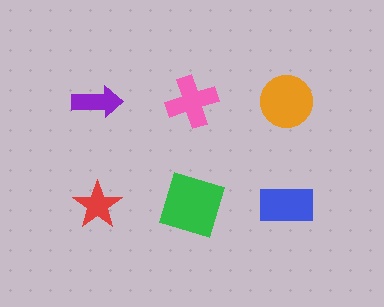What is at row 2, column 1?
A red star.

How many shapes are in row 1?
3 shapes.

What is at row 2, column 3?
A blue rectangle.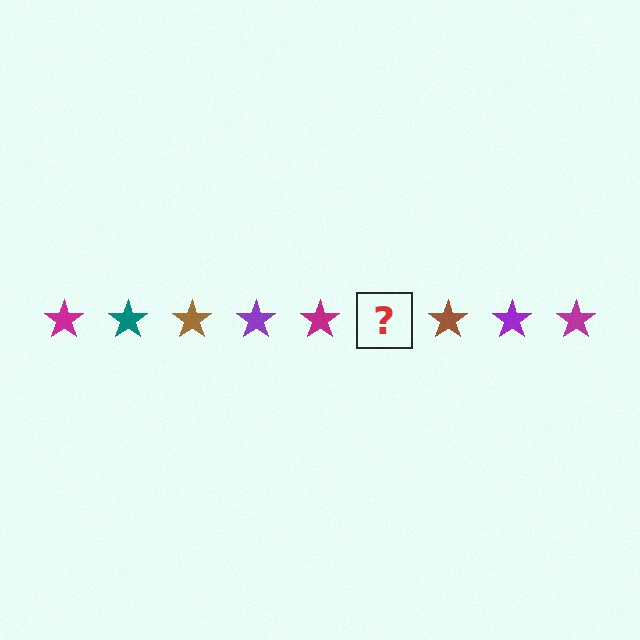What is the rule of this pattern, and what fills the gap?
The rule is that the pattern cycles through magenta, teal, brown, purple stars. The gap should be filled with a teal star.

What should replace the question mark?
The question mark should be replaced with a teal star.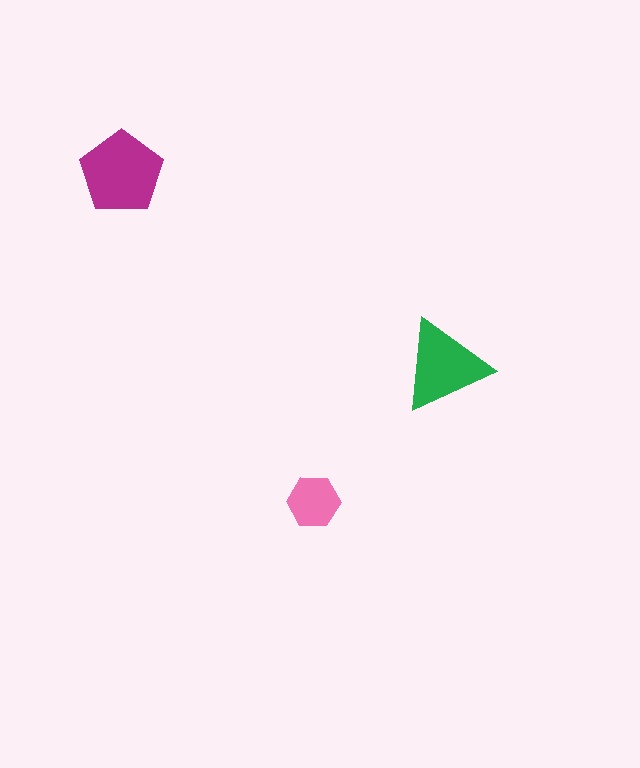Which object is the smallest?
The pink hexagon.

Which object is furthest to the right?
The green triangle is rightmost.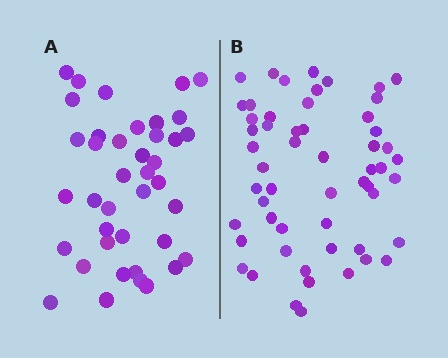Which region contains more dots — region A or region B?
Region B (the right region) has more dots.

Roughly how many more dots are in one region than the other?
Region B has approximately 15 more dots than region A.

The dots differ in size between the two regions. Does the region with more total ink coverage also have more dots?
No. Region A has more total ink coverage because its dots are larger, but region B actually contains more individual dots. Total area can be misleading — the number of items is what matters here.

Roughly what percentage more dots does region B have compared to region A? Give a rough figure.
About 40% more.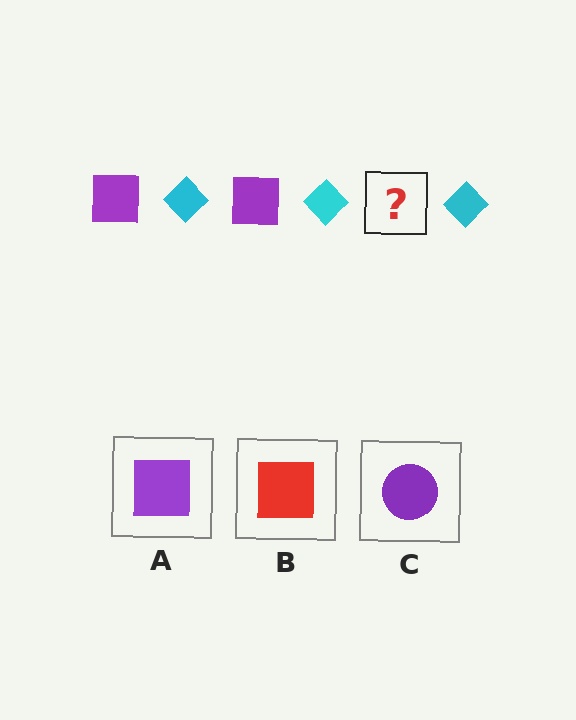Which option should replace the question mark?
Option A.